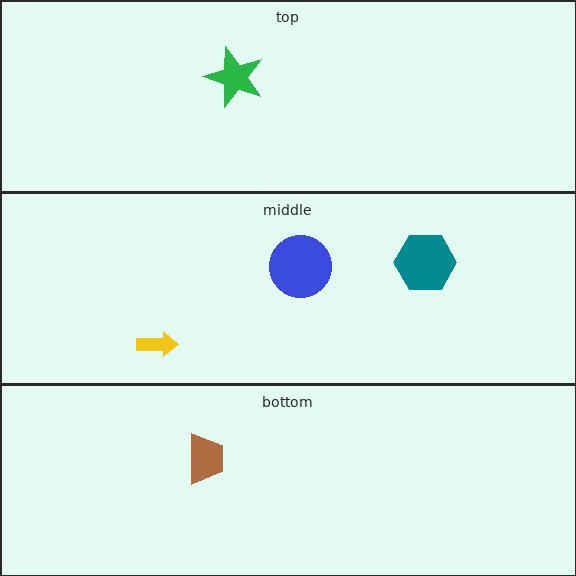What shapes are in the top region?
The green star.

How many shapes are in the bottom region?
1.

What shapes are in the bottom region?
The brown trapezoid.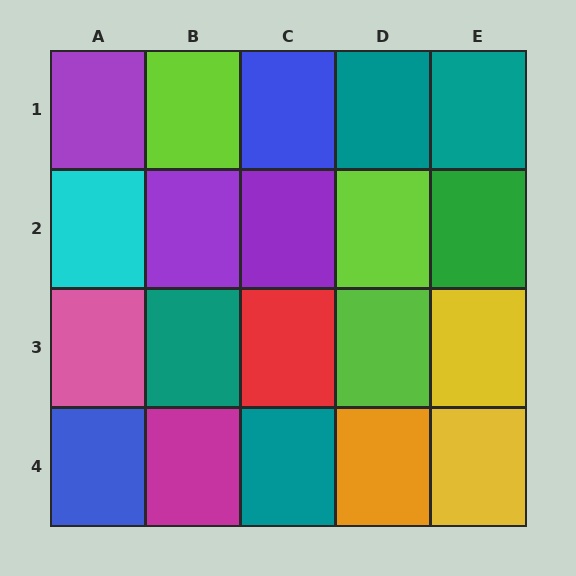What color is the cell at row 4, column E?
Yellow.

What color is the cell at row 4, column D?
Orange.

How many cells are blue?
2 cells are blue.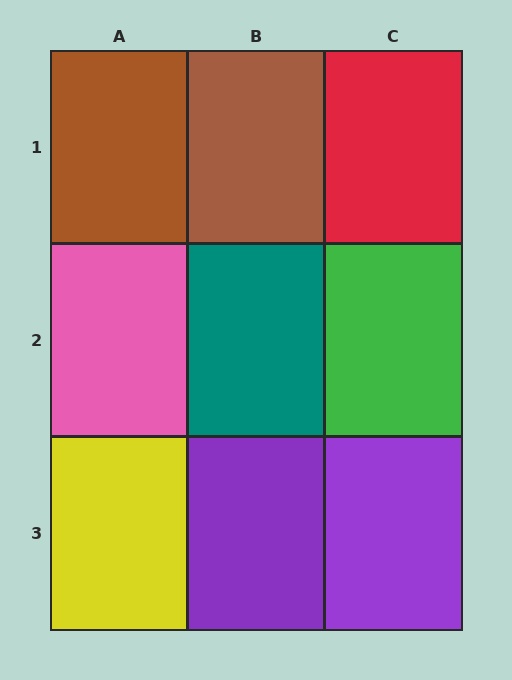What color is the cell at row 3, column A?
Yellow.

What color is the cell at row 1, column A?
Brown.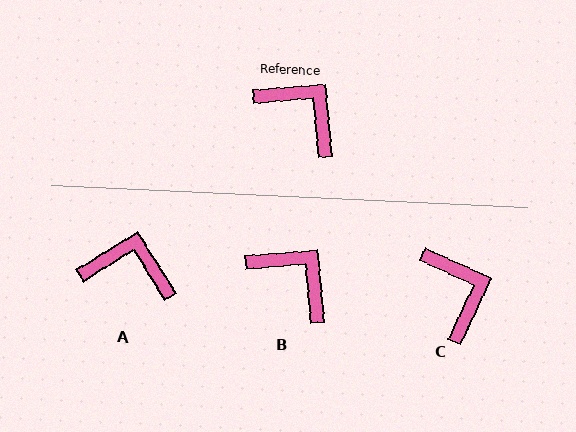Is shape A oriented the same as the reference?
No, it is off by about 27 degrees.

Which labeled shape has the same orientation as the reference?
B.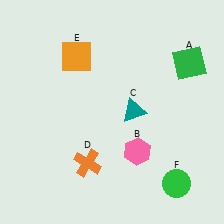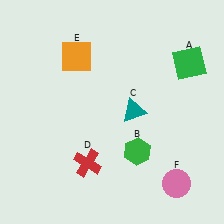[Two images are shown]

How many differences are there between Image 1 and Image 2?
There are 3 differences between the two images.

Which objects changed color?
B changed from pink to green. D changed from orange to red. F changed from green to pink.